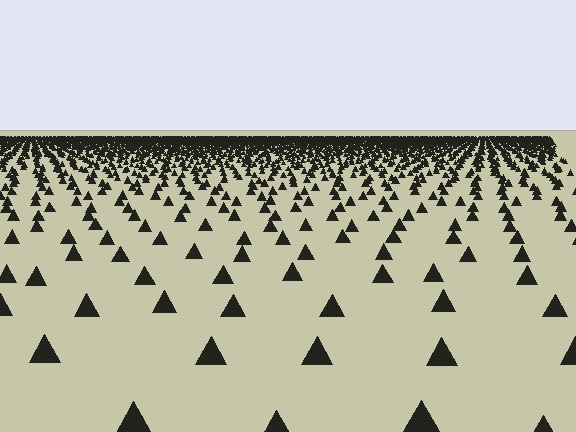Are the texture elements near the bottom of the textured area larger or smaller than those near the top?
Larger. Near the bottom, elements are closer to the viewer and appear at a bigger on-screen size.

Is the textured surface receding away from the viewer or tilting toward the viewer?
The surface is receding away from the viewer. Texture elements get smaller and denser toward the top.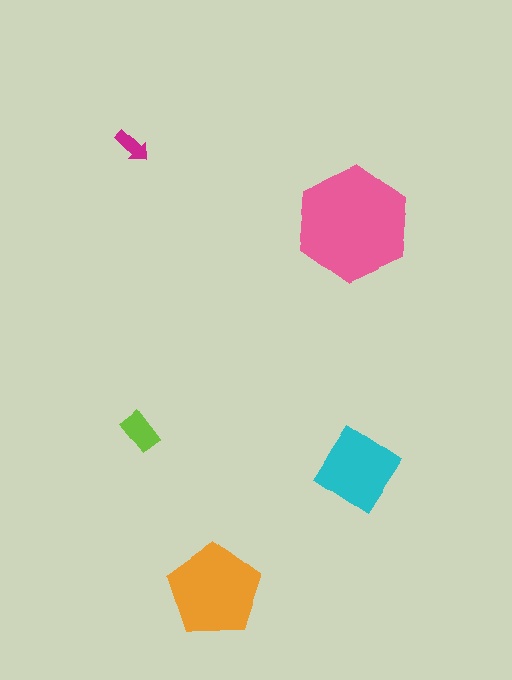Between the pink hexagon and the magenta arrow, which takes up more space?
The pink hexagon.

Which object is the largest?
The pink hexagon.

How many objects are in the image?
There are 5 objects in the image.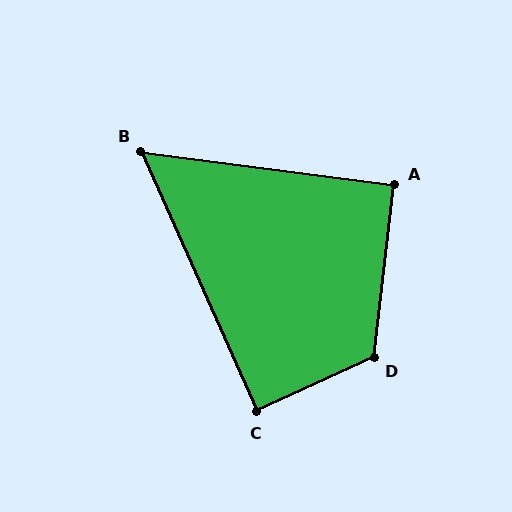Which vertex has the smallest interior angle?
B, at approximately 59 degrees.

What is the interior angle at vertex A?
Approximately 91 degrees (approximately right).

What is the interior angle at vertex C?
Approximately 89 degrees (approximately right).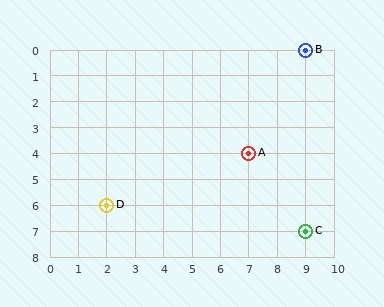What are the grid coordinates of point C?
Point C is at grid coordinates (9, 7).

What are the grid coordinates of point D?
Point D is at grid coordinates (2, 6).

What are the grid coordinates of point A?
Point A is at grid coordinates (7, 4).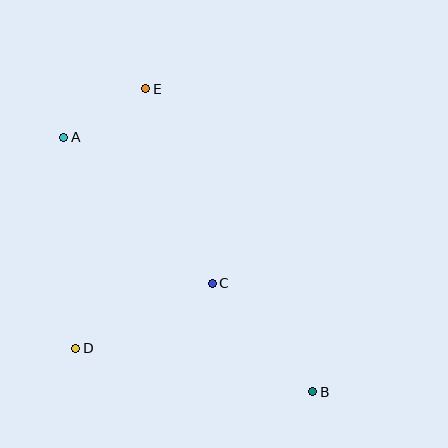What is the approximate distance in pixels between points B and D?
The distance between B and D is approximately 241 pixels.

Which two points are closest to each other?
Points A and E are closest to each other.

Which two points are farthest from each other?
Points A and B are farthest from each other.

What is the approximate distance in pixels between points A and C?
The distance between A and C is approximately 208 pixels.